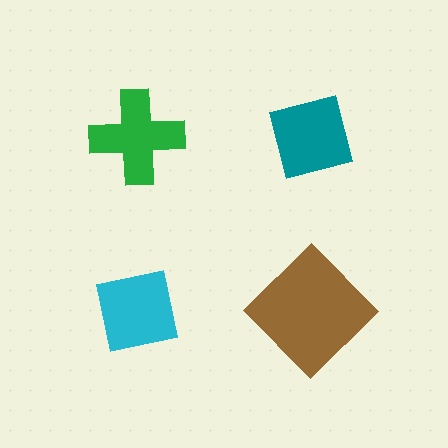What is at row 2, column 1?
A cyan square.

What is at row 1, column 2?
A teal square.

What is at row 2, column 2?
A brown diamond.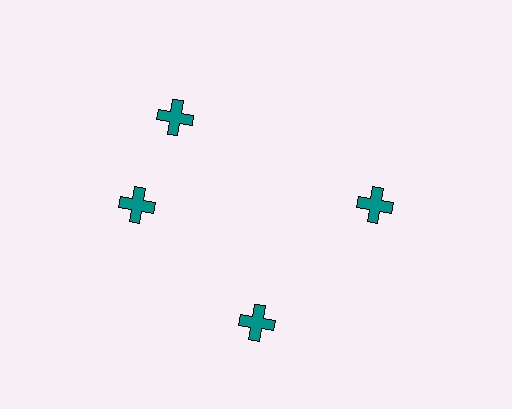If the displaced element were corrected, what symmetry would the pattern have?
It would have 4-fold rotational symmetry — the pattern would map onto itself every 90 degrees.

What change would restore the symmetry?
The symmetry would be restored by rotating it back into even spacing with its neighbors so that all 4 crosses sit at equal angles and equal distance from the center.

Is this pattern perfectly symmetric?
No. The 4 teal crosses are arranged in a ring, but one element near the 12 o'clock position is rotated out of alignment along the ring, breaking the 4-fold rotational symmetry.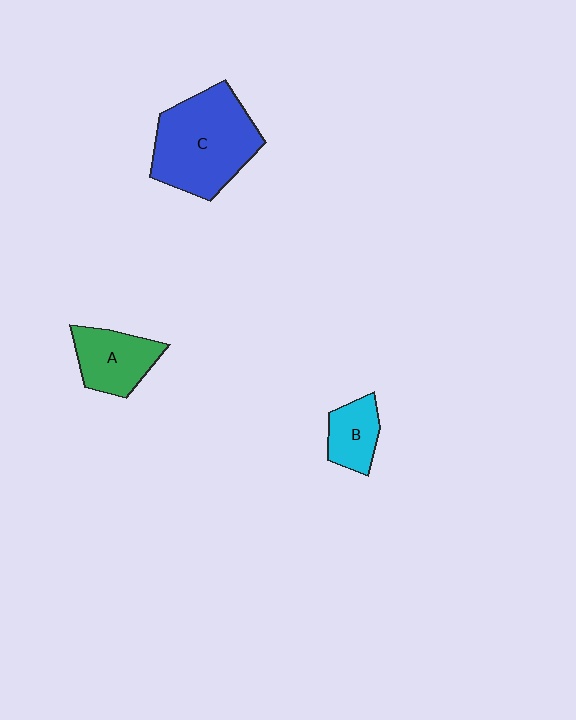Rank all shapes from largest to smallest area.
From largest to smallest: C (blue), A (green), B (cyan).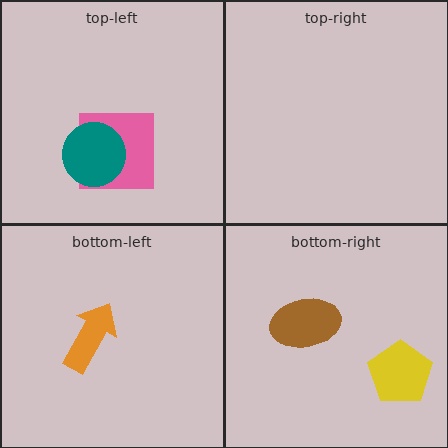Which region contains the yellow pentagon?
The bottom-right region.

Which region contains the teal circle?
The top-left region.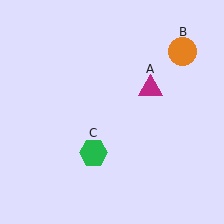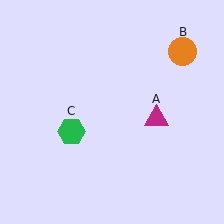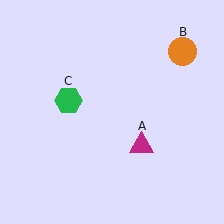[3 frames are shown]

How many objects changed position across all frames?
2 objects changed position: magenta triangle (object A), green hexagon (object C).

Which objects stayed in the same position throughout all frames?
Orange circle (object B) remained stationary.